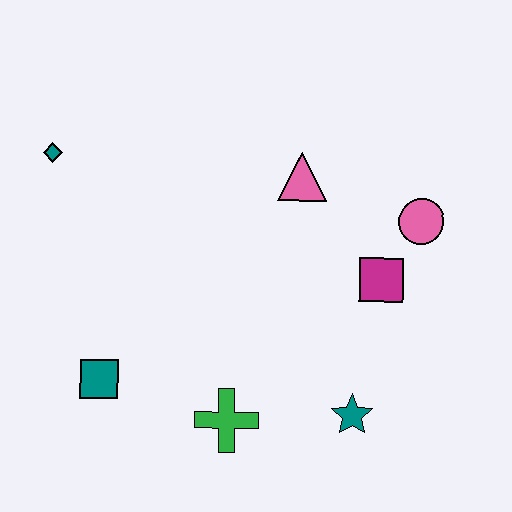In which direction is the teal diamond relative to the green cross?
The teal diamond is above the green cross.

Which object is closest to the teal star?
The green cross is closest to the teal star.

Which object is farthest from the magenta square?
The teal diamond is farthest from the magenta square.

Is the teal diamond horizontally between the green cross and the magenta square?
No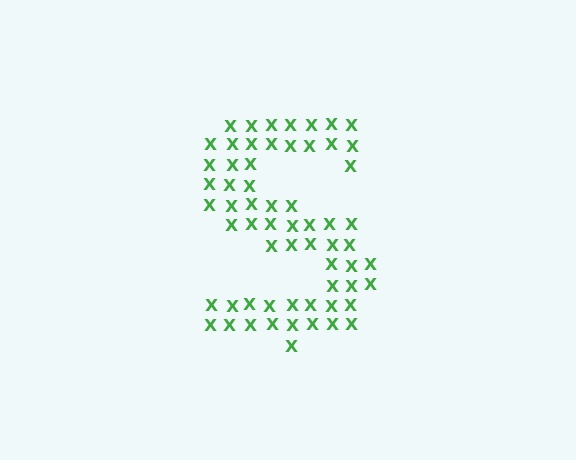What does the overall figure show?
The overall figure shows the letter S.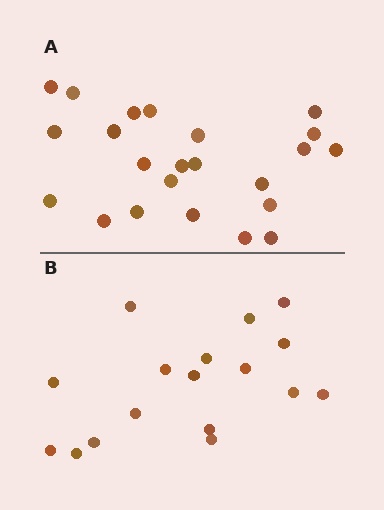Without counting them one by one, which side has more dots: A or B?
Region A (the top region) has more dots.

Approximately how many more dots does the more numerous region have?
Region A has about 6 more dots than region B.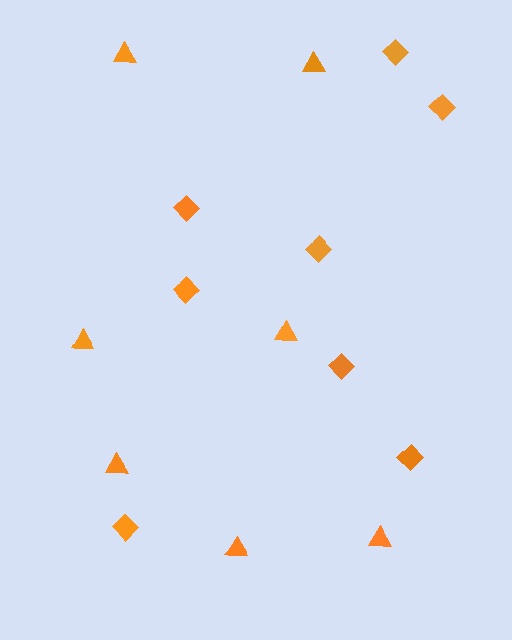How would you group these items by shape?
There are 2 groups: one group of diamonds (8) and one group of triangles (7).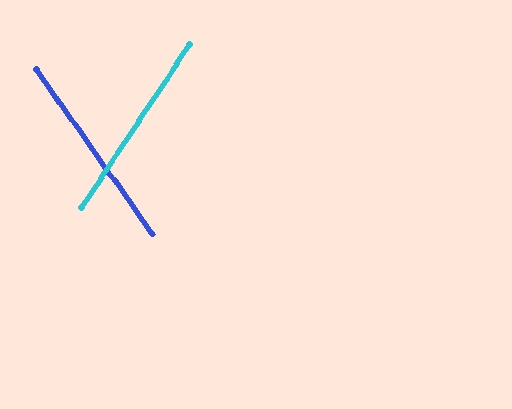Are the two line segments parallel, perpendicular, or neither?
Neither parallel nor perpendicular — they differ by about 69°.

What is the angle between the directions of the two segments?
Approximately 69 degrees.